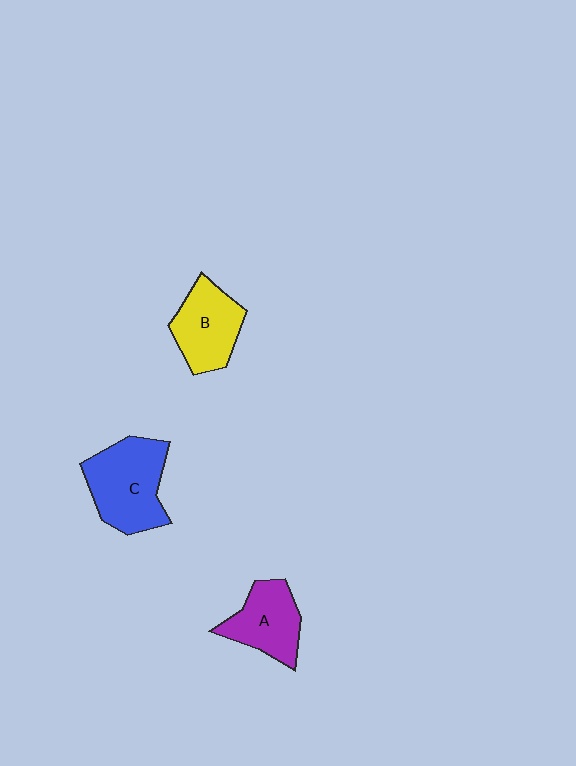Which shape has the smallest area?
Shape A (purple).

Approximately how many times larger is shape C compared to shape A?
Approximately 1.4 times.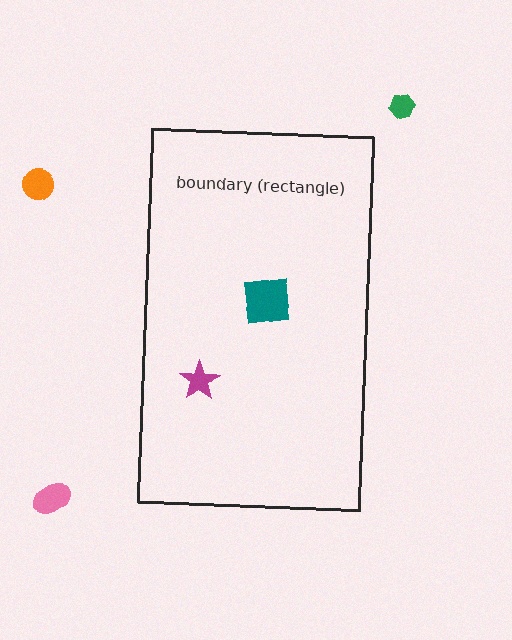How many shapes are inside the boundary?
2 inside, 3 outside.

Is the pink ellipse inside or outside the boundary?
Outside.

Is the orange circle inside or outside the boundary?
Outside.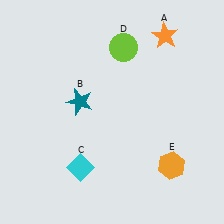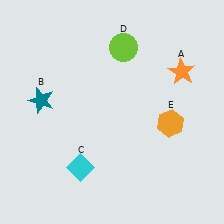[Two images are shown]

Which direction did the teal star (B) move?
The teal star (B) moved left.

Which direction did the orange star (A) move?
The orange star (A) moved down.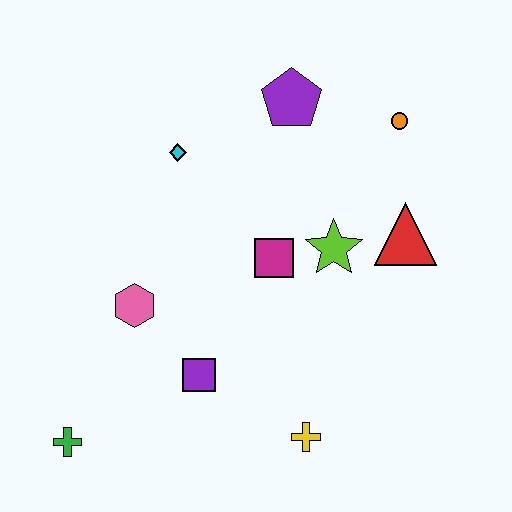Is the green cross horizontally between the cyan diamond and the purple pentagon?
No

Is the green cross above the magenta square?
No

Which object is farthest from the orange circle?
The green cross is farthest from the orange circle.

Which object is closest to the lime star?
The magenta square is closest to the lime star.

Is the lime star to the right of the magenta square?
Yes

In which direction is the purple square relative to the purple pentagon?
The purple square is below the purple pentagon.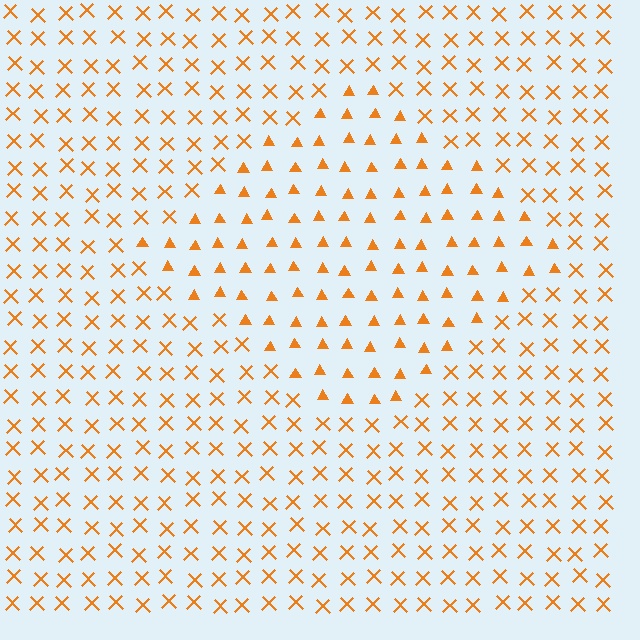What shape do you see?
I see a diamond.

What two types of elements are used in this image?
The image uses triangles inside the diamond region and X marks outside it.